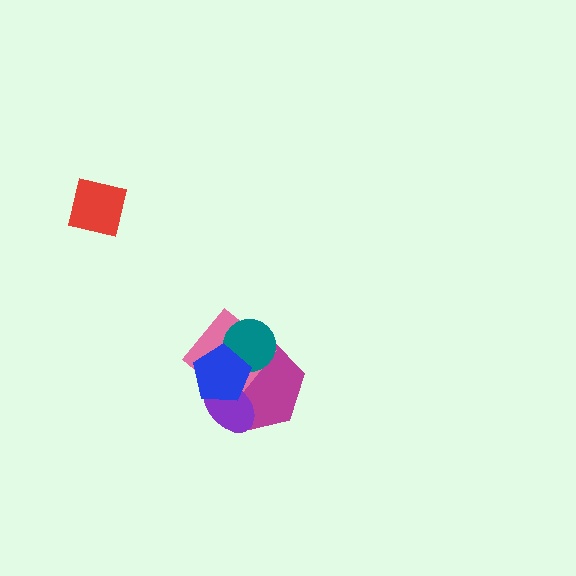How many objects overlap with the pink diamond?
4 objects overlap with the pink diamond.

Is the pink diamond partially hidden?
Yes, it is partially covered by another shape.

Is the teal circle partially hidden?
Yes, it is partially covered by another shape.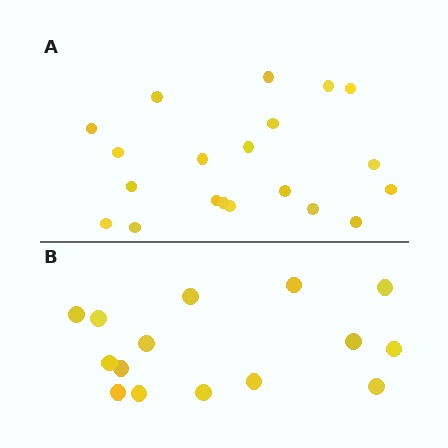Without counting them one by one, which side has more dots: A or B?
Region A (the top region) has more dots.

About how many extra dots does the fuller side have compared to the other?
Region A has about 5 more dots than region B.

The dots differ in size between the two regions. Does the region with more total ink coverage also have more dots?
No. Region B has more total ink coverage because its dots are larger, but region A actually contains more individual dots. Total area can be misleading — the number of items is what matters here.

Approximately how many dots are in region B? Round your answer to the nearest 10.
About 20 dots. (The exact count is 15, which rounds to 20.)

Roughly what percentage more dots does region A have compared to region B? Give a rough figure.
About 35% more.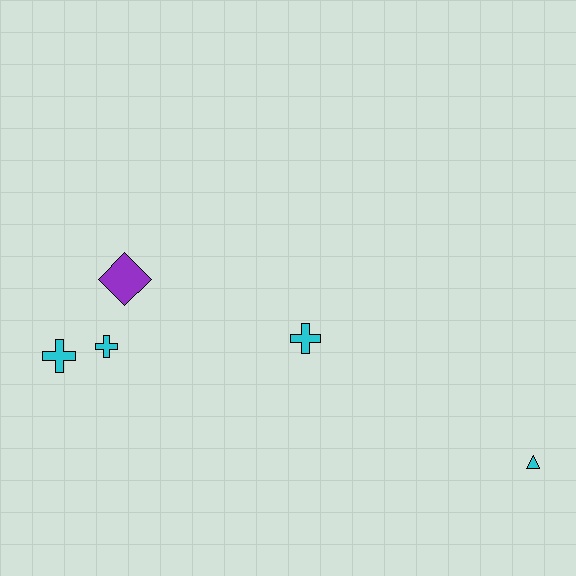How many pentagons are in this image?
There are no pentagons.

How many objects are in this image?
There are 5 objects.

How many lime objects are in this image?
There are no lime objects.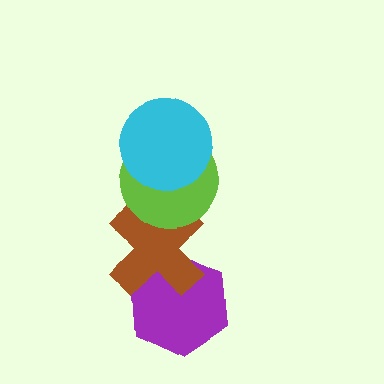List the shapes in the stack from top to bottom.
From top to bottom: the cyan circle, the lime circle, the brown cross, the purple hexagon.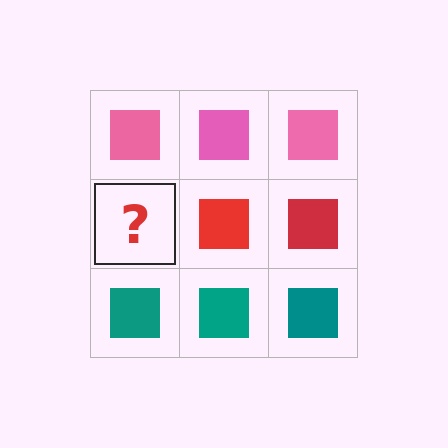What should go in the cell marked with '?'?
The missing cell should contain a red square.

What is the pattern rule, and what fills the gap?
The rule is that each row has a consistent color. The gap should be filled with a red square.